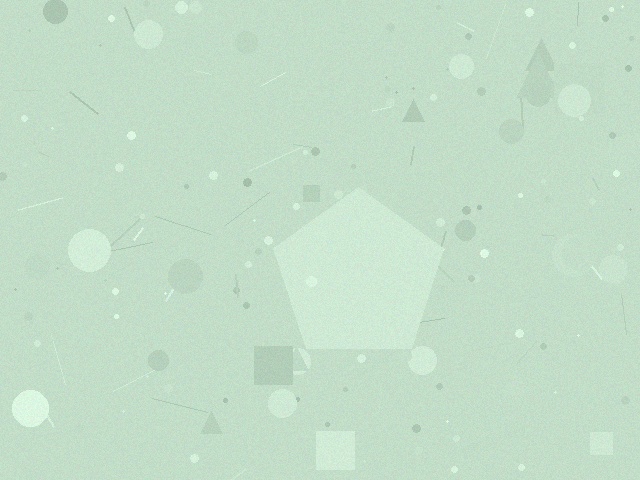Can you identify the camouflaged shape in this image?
The camouflaged shape is a pentagon.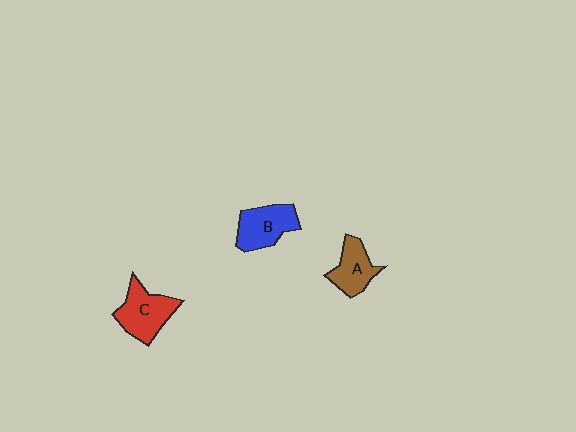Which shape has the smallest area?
Shape A (brown).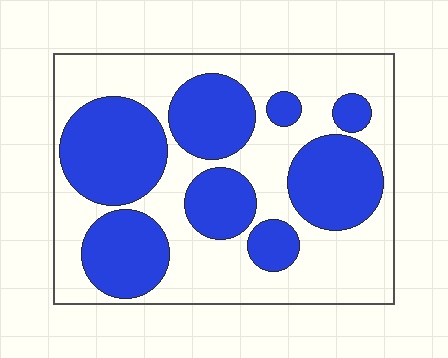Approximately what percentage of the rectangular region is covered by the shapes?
Approximately 45%.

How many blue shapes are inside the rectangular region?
8.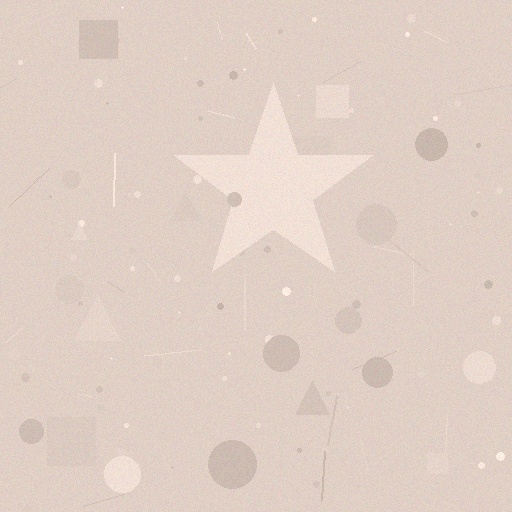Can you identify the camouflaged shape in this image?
The camouflaged shape is a star.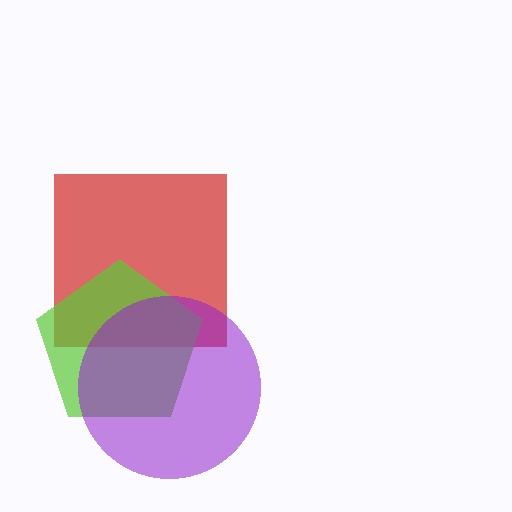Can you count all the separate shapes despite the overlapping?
Yes, there are 3 separate shapes.